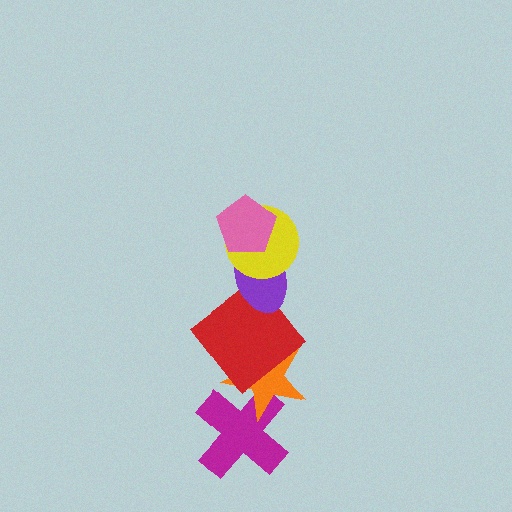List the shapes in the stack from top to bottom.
From top to bottom: the pink pentagon, the yellow circle, the purple ellipse, the red diamond, the orange star, the magenta cross.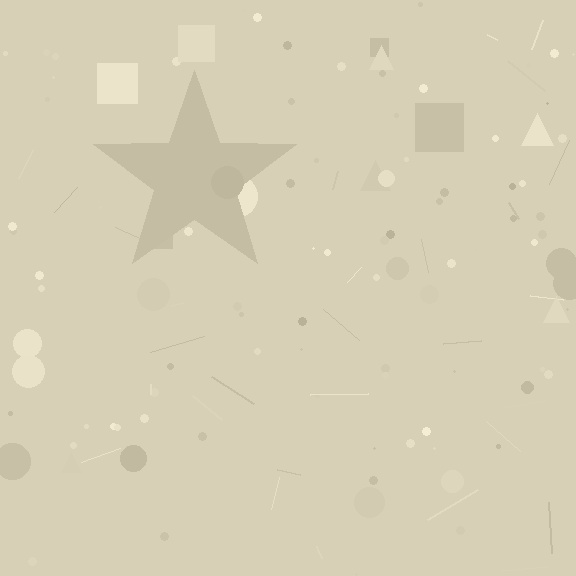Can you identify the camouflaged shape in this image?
The camouflaged shape is a star.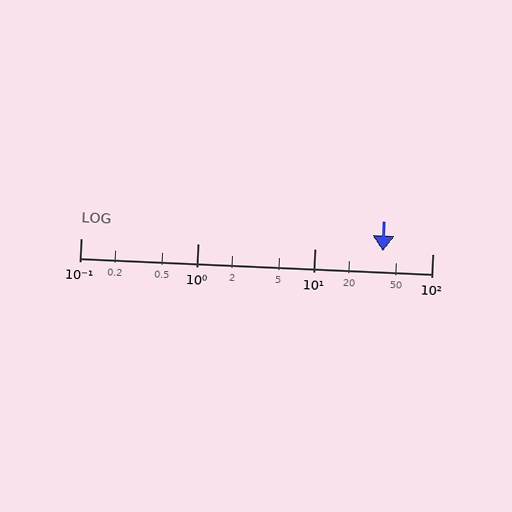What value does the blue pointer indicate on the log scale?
The pointer indicates approximately 38.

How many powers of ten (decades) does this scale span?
The scale spans 3 decades, from 0.1 to 100.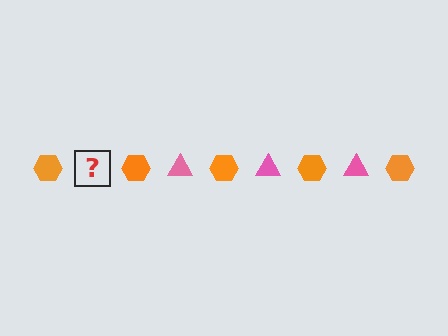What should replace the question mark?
The question mark should be replaced with a pink triangle.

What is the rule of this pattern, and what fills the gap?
The rule is that the pattern alternates between orange hexagon and pink triangle. The gap should be filled with a pink triangle.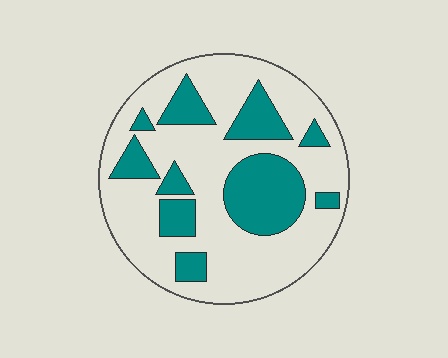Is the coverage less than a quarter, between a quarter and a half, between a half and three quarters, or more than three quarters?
Between a quarter and a half.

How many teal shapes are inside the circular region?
10.